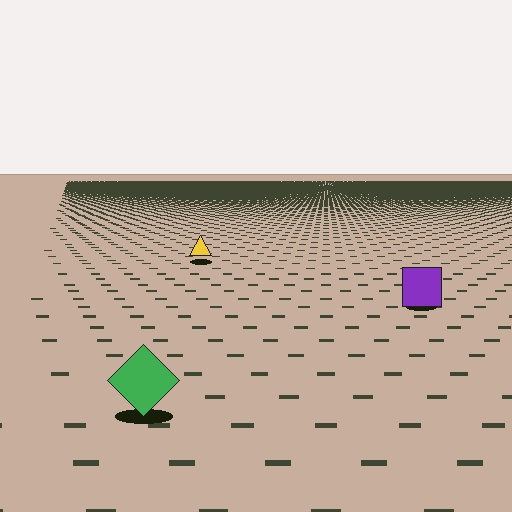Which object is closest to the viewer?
The green diamond is closest. The texture marks near it are larger and more spread out.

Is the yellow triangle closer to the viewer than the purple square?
No. The purple square is closer — you can tell from the texture gradient: the ground texture is coarser near it.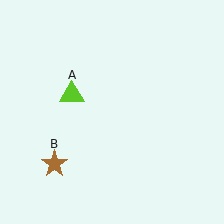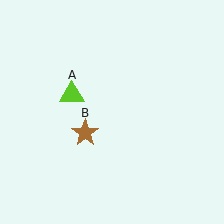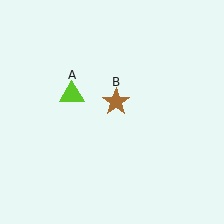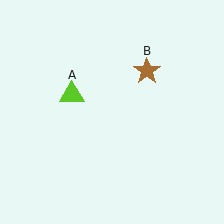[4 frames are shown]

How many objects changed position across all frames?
1 object changed position: brown star (object B).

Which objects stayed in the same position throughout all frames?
Lime triangle (object A) remained stationary.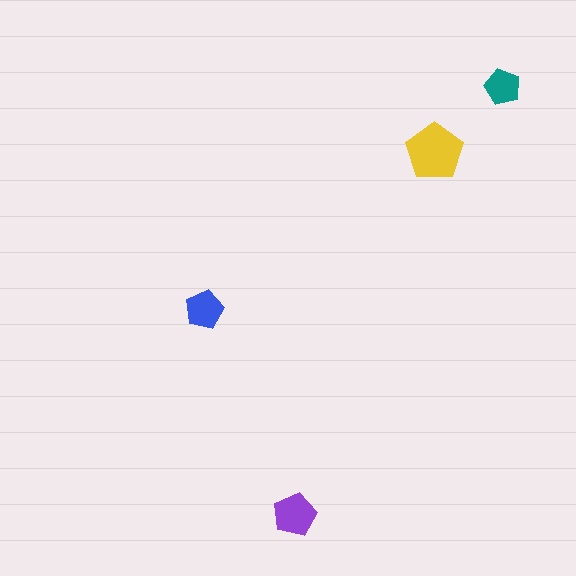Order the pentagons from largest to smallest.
the yellow one, the purple one, the blue one, the teal one.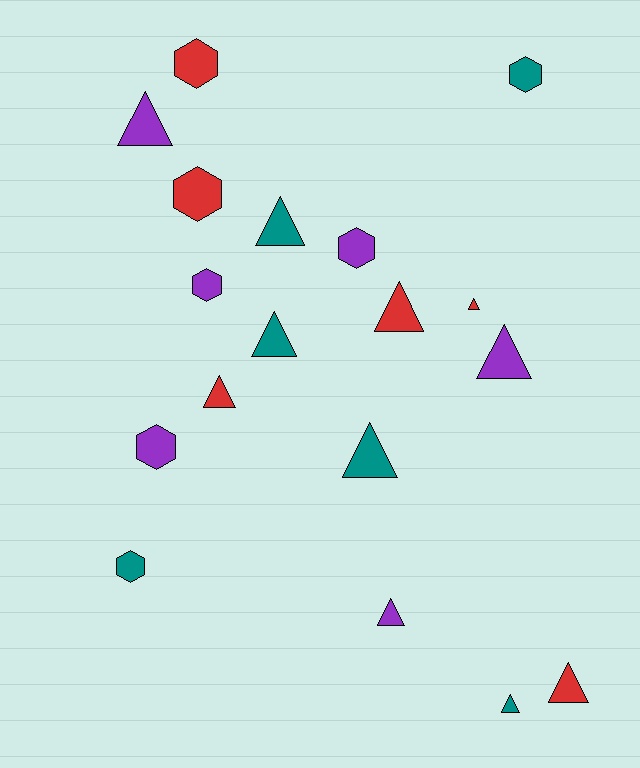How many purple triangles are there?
There are 3 purple triangles.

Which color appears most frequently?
Red, with 6 objects.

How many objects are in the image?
There are 18 objects.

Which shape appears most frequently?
Triangle, with 11 objects.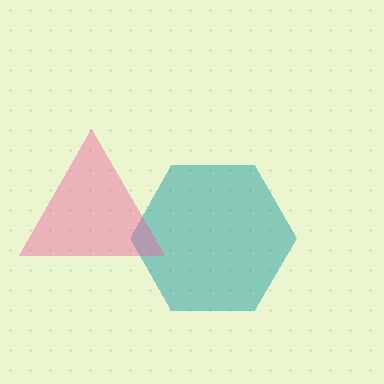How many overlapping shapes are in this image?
There are 2 overlapping shapes in the image.